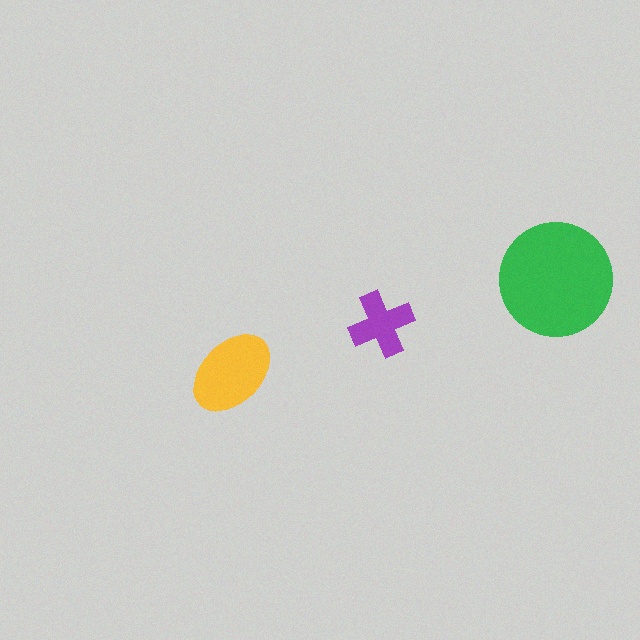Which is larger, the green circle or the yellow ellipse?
The green circle.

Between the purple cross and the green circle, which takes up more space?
The green circle.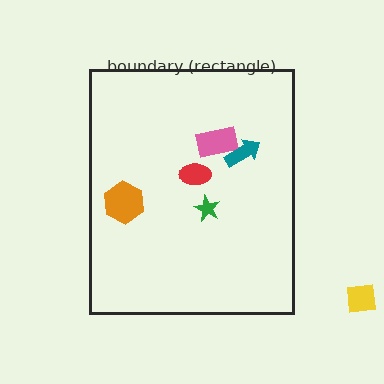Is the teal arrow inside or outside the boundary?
Inside.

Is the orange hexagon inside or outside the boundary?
Inside.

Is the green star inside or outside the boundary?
Inside.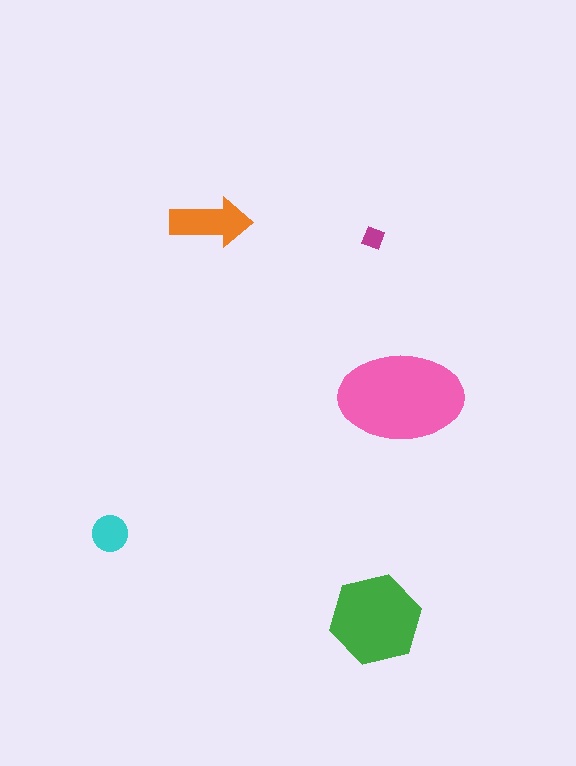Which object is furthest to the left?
The cyan circle is leftmost.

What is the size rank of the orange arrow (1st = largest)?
3rd.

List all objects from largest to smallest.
The pink ellipse, the green hexagon, the orange arrow, the cyan circle, the magenta diamond.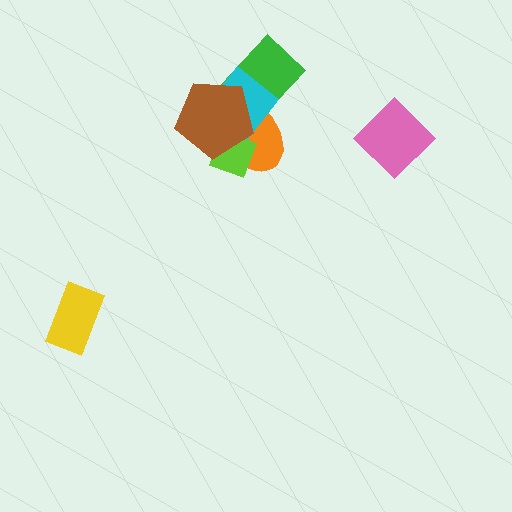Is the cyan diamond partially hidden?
Yes, it is partially covered by another shape.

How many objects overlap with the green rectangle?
3 objects overlap with the green rectangle.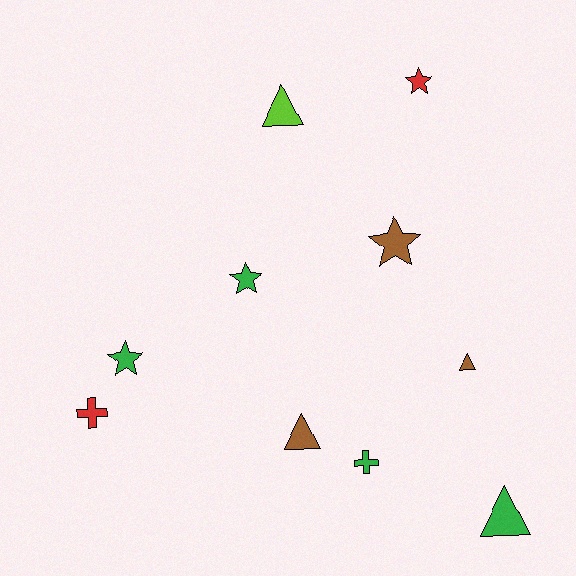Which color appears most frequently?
Green, with 4 objects.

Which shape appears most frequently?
Star, with 4 objects.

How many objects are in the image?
There are 10 objects.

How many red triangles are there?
There are no red triangles.